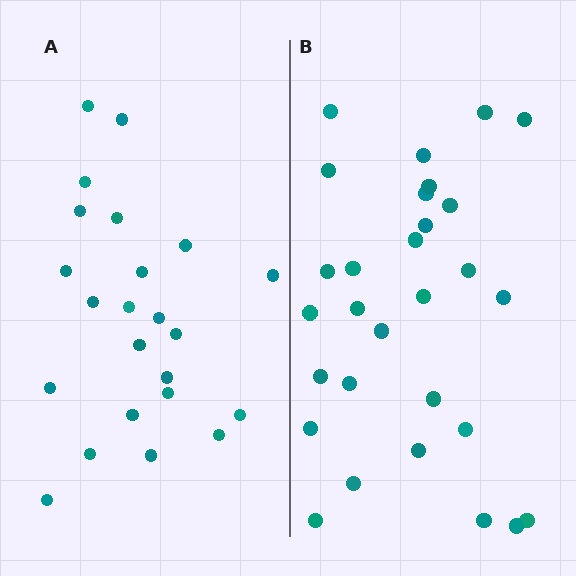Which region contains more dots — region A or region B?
Region B (the right region) has more dots.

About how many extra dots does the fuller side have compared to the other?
Region B has about 6 more dots than region A.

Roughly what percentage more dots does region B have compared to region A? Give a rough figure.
About 25% more.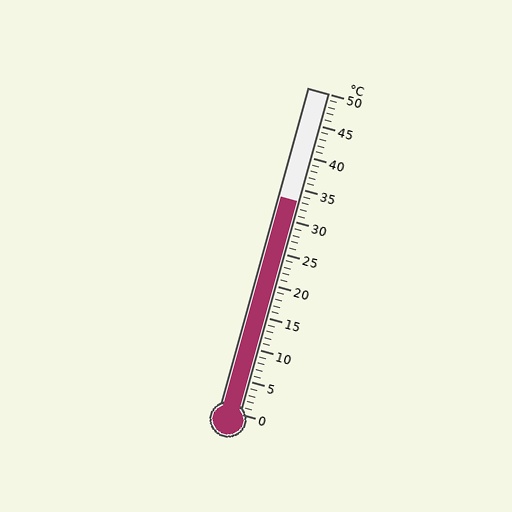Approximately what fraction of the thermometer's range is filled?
The thermometer is filled to approximately 65% of its range.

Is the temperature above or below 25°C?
The temperature is above 25°C.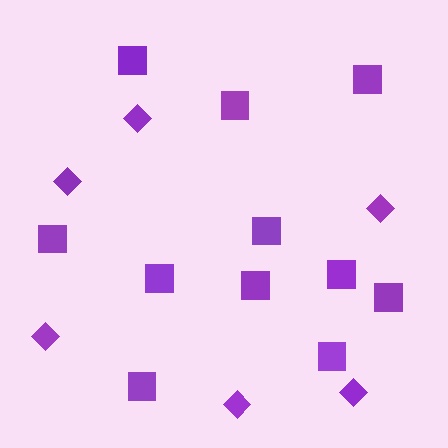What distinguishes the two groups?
There are 2 groups: one group of squares (11) and one group of diamonds (6).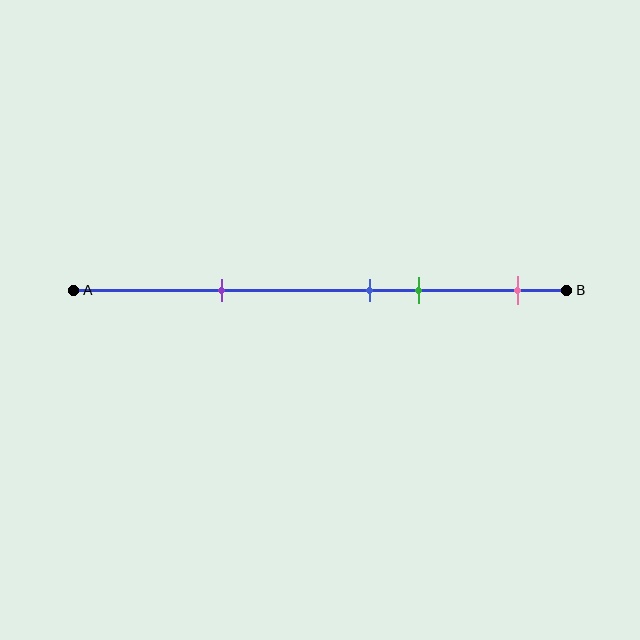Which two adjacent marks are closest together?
The blue and green marks are the closest adjacent pair.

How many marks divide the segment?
There are 4 marks dividing the segment.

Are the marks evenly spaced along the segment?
No, the marks are not evenly spaced.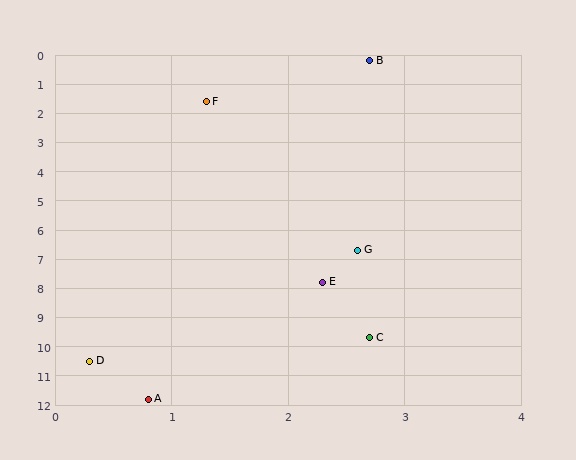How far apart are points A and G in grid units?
Points A and G are about 5.4 grid units apart.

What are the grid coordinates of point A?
Point A is at approximately (0.8, 11.8).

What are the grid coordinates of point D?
Point D is at approximately (0.3, 10.5).